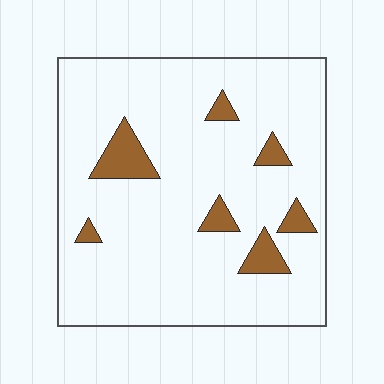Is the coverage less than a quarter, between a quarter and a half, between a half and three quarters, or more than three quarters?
Less than a quarter.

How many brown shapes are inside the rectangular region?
7.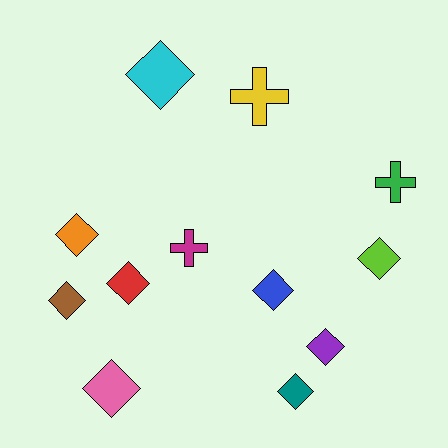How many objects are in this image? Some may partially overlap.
There are 12 objects.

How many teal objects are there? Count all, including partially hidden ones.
There is 1 teal object.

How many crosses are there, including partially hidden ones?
There are 3 crosses.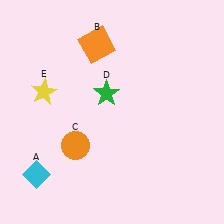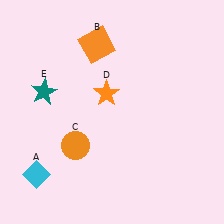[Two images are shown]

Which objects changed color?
D changed from green to orange. E changed from yellow to teal.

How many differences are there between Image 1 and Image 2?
There are 2 differences between the two images.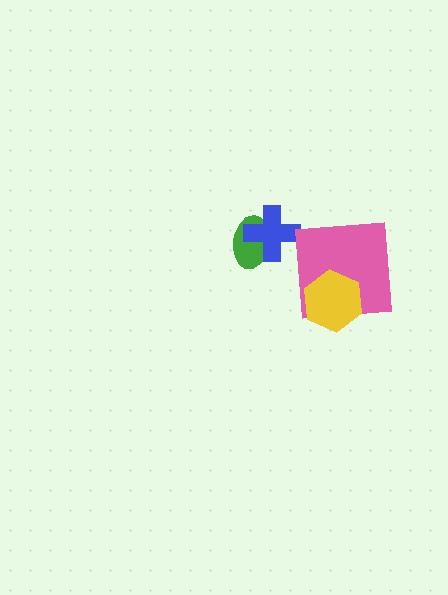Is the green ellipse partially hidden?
Yes, it is partially covered by another shape.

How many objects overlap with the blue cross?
1 object overlaps with the blue cross.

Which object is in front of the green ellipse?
The blue cross is in front of the green ellipse.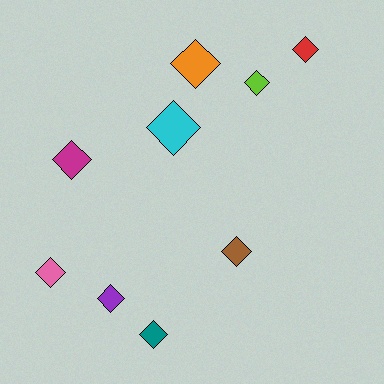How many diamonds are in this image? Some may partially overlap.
There are 9 diamonds.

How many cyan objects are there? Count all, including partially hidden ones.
There is 1 cyan object.